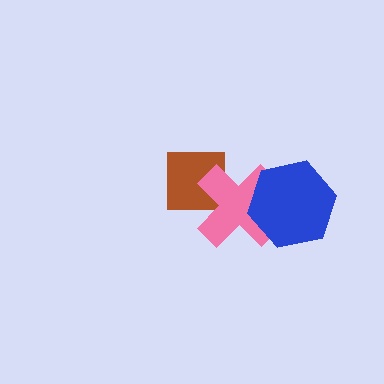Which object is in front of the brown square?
The pink cross is in front of the brown square.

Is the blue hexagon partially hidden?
No, no other shape covers it.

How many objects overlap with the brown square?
1 object overlaps with the brown square.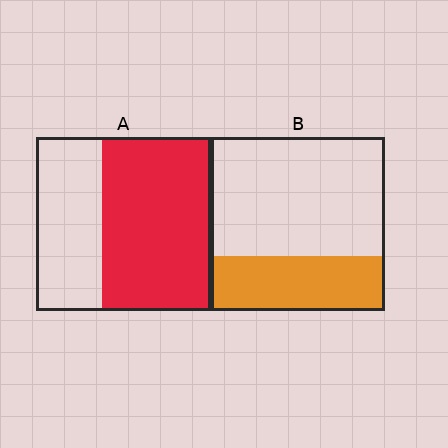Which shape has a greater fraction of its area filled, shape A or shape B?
Shape A.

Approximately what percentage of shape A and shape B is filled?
A is approximately 60% and B is approximately 30%.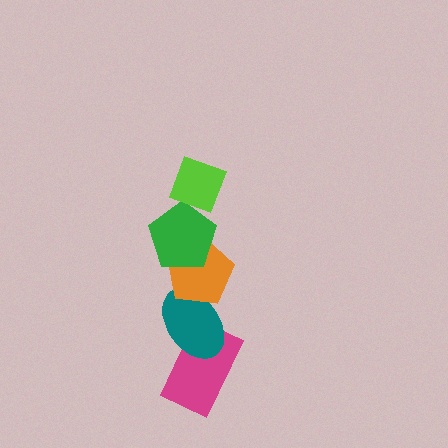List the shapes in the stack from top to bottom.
From top to bottom: the lime diamond, the green pentagon, the orange pentagon, the teal ellipse, the magenta rectangle.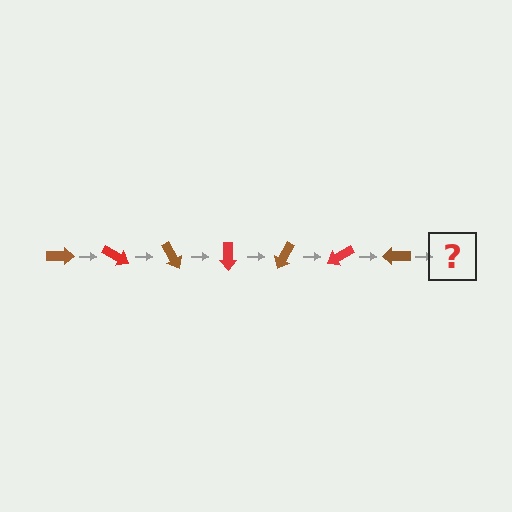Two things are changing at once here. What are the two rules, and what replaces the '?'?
The two rules are that it rotates 30 degrees each step and the color cycles through brown and red. The '?' should be a red arrow, rotated 210 degrees from the start.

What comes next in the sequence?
The next element should be a red arrow, rotated 210 degrees from the start.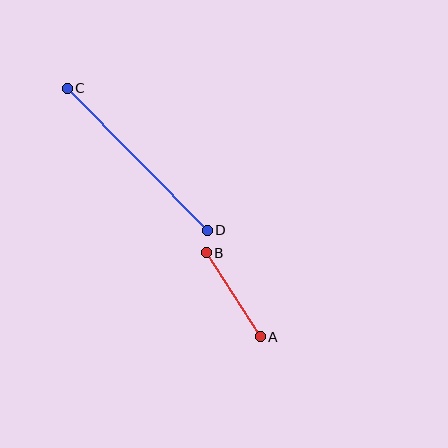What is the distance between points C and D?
The distance is approximately 199 pixels.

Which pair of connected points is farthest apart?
Points C and D are farthest apart.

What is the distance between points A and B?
The distance is approximately 100 pixels.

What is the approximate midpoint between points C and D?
The midpoint is at approximately (137, 159) pixels.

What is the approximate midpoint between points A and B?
The midpoint is at approximately (233, 295) pixels.